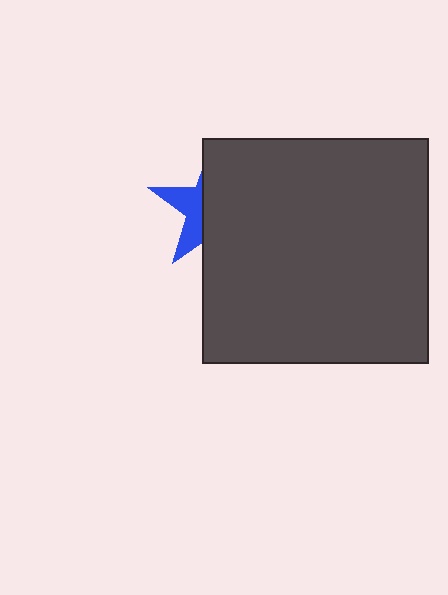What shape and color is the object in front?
The object in front is a dark gray square.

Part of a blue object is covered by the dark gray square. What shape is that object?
It is a star.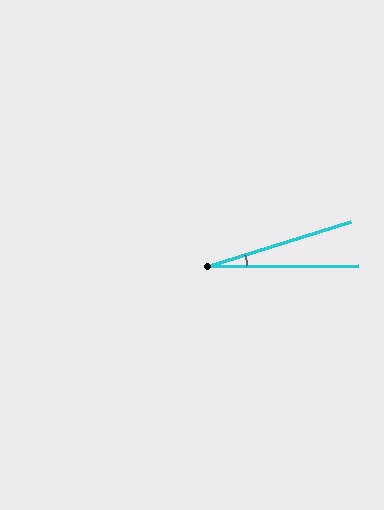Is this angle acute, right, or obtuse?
It is acute.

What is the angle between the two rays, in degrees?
Approximately 17 degrees.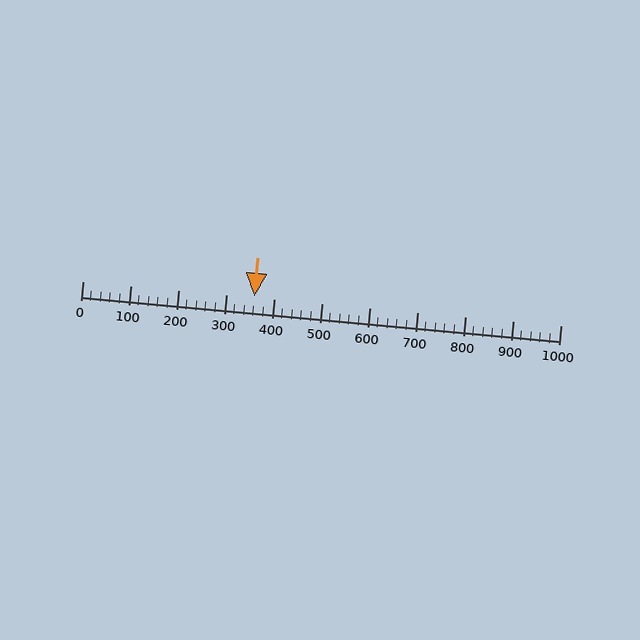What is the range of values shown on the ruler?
The ruler shows values from 0 to 1000.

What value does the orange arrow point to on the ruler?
The orange arrow points to approximately 359.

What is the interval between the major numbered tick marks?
The major tick marks are spaced 100 units apart.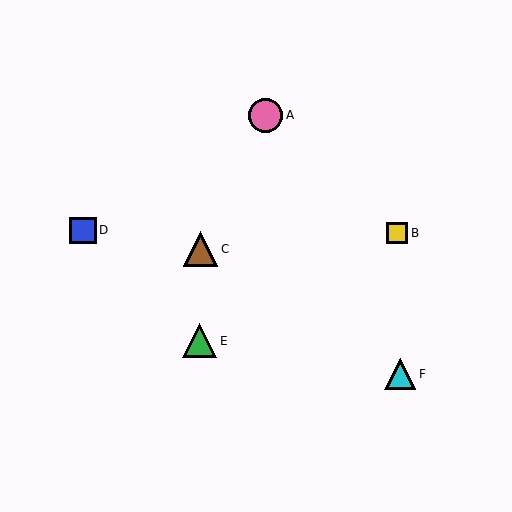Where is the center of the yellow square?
The center of the yellow square is at (397, 233).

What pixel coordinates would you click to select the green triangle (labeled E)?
Click at (200, 341) to select the green triangle E.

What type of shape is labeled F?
Shape F is a cyan triangle.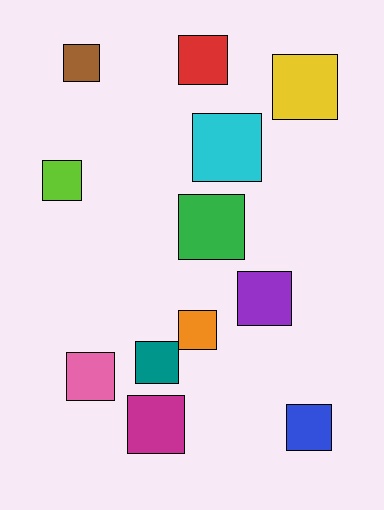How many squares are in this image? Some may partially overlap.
There are 12 squares.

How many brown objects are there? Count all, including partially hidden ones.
There is 1 brown object.